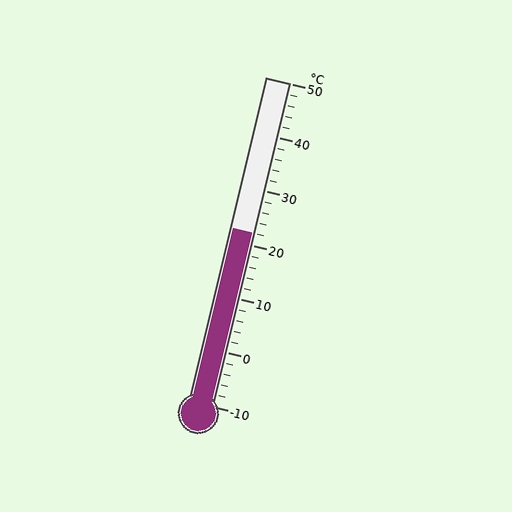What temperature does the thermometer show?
The thermometer shows approximately 22°C.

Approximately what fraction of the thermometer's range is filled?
The thermometer is filled to approximately 55% of its range.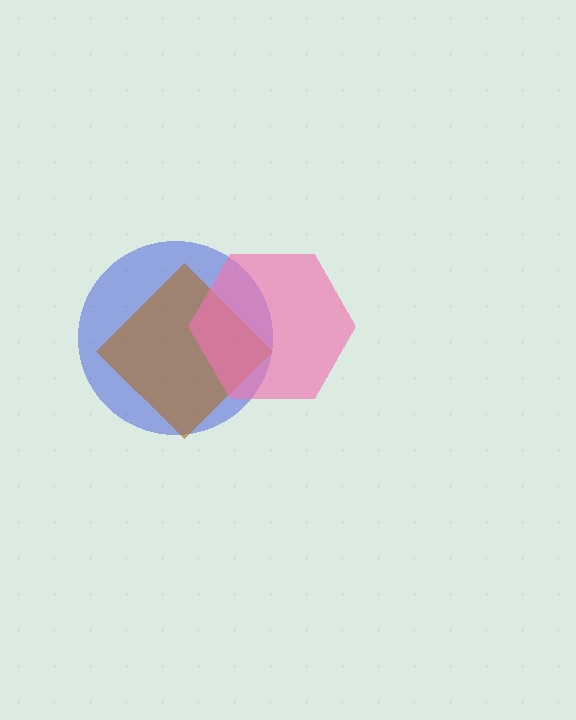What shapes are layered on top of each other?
The layered shapes are: a blue circle, a brown diamond, a pink hexagon.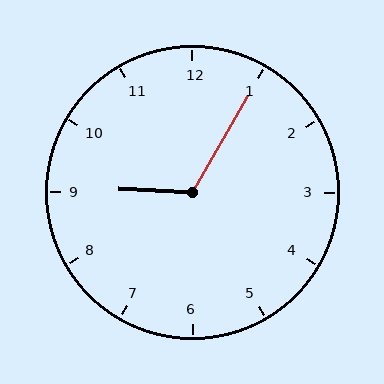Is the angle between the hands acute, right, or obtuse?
It is obtuse.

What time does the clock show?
9:05.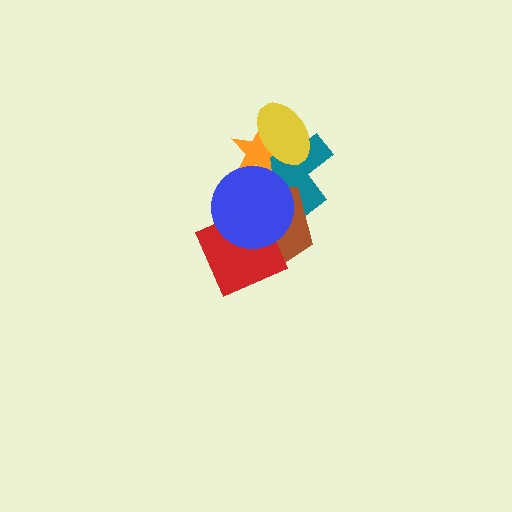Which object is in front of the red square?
The blue circle is in front of the red square.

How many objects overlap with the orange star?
3 objects overlap with the orange star.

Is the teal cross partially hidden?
Yes, it is partially covered by another shape.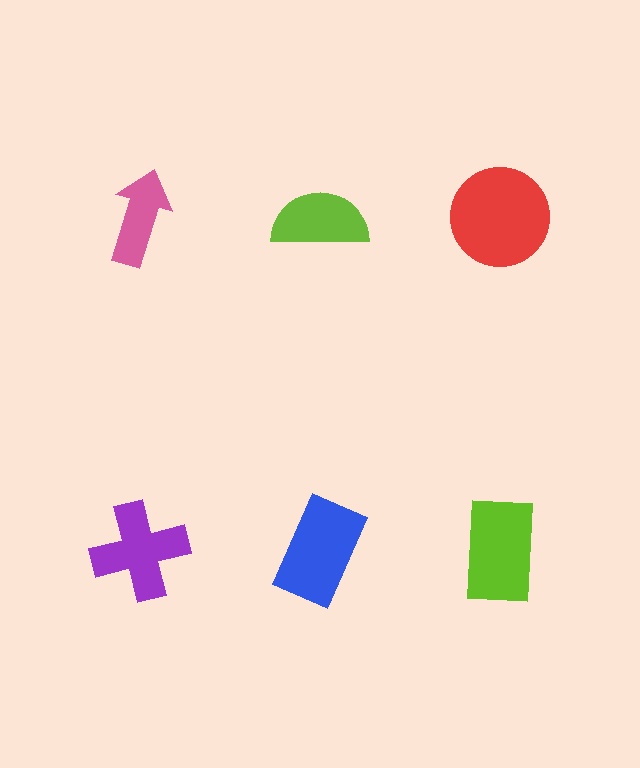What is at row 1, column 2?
A lime semicircle.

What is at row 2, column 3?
A lime rectangle.